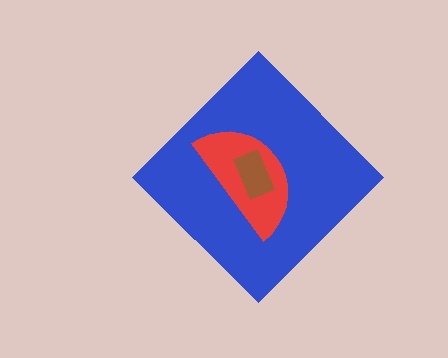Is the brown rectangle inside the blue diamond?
Yes.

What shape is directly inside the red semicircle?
The brown rectangle.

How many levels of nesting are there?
3.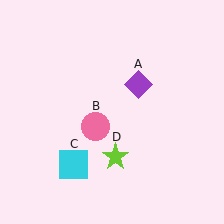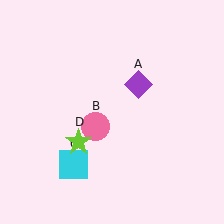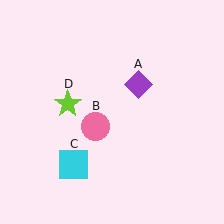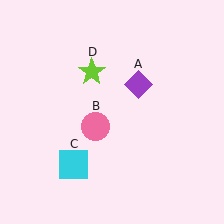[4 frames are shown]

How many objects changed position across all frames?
1 object changed position: lime star (object D).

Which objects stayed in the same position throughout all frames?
Purple diamond (object A) and pink circle (object B) and cyan square (object C) remained stationary.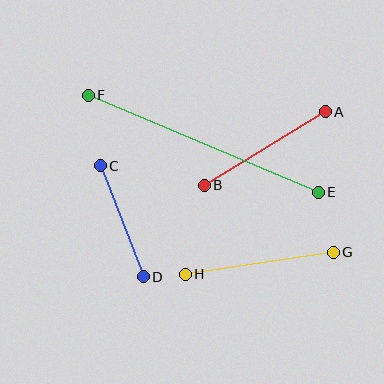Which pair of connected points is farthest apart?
Points E and F are farthest apart.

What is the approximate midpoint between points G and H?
The midpoint is at approximately (259, 263) pixels.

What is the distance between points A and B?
The distance is approximately 142 pixels.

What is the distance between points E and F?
The distance is approximately 249 pixels.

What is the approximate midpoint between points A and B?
The midpoint is at approximately (265, 148) pixels.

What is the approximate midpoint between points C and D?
The midpoint is at approximately (122, 221) pixels.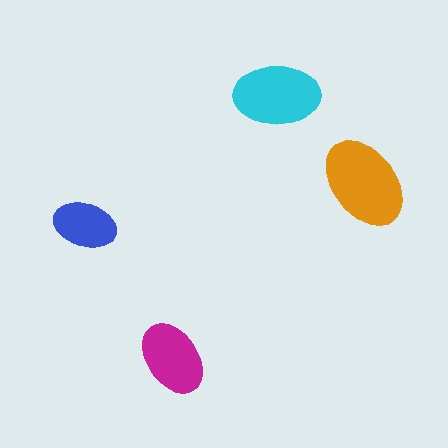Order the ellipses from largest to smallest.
the orange one, the cyan one, the magenta one, the blue one.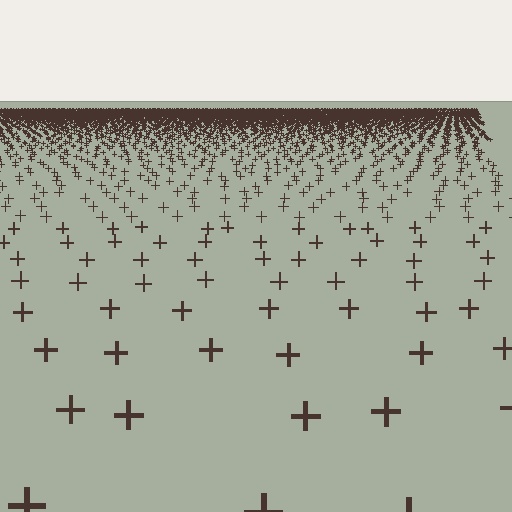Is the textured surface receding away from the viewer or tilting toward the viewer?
The surface is receding away from the viewer. Texture elements get smaller and denser toward the top.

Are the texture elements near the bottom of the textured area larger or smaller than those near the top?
Larger. Near the bottom, elements are closer to the viewer and appear at a bigger on-screen size.